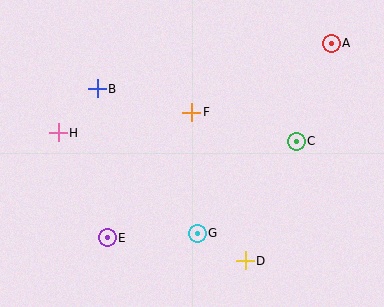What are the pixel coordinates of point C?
Point C is at (296, 141).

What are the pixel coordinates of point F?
Point F is at (192, 112).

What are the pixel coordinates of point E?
Point E is at (107, 238).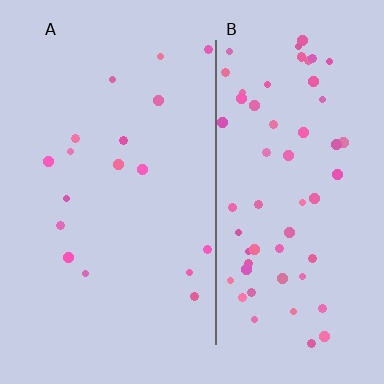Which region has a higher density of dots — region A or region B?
B (the right).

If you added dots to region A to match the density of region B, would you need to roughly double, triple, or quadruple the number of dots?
Approximately quadruple.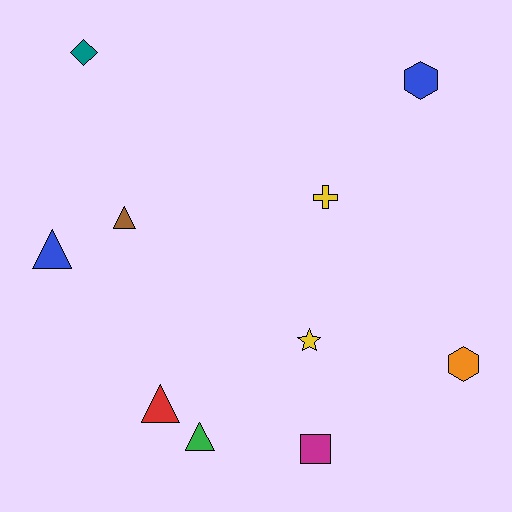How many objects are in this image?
There are 10 objects.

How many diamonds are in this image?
There is 1 diamond.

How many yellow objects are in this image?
There are 2 yellow objects.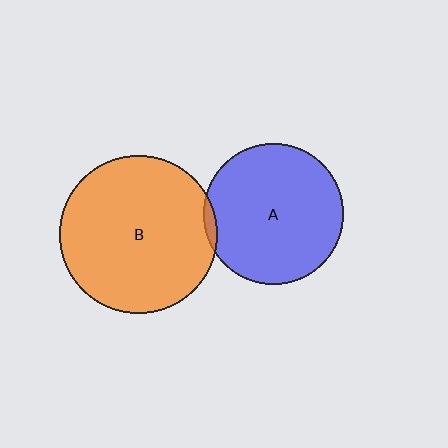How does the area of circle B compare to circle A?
Approximately 1.3 times.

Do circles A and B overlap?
Yes.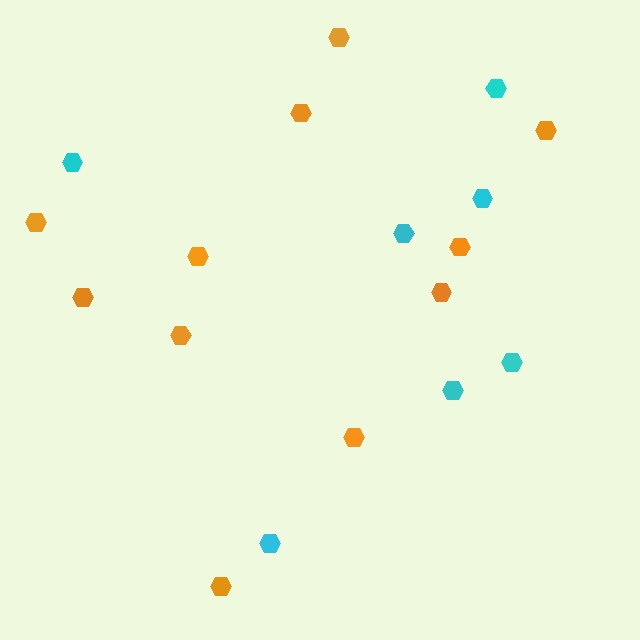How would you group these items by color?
There are 2 groups: one group of orange hexagons (11) and one group of cyan hexagons (7).